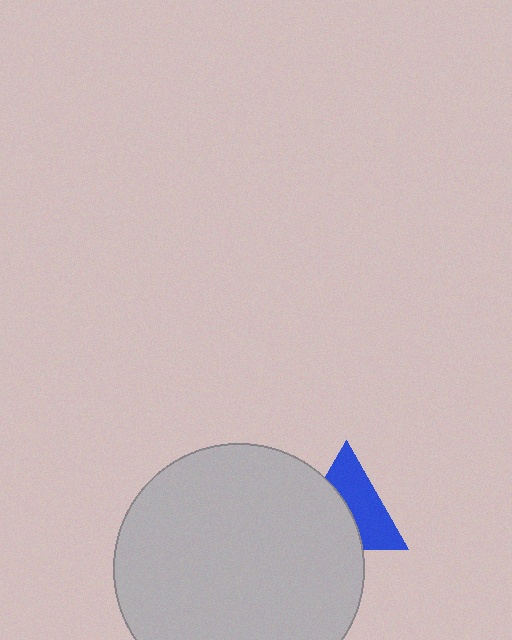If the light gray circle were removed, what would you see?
You would see the complete blue triangle.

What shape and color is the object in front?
The object in front is a light gray circle.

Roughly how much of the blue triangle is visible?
About half of it is visible (roughly 52%).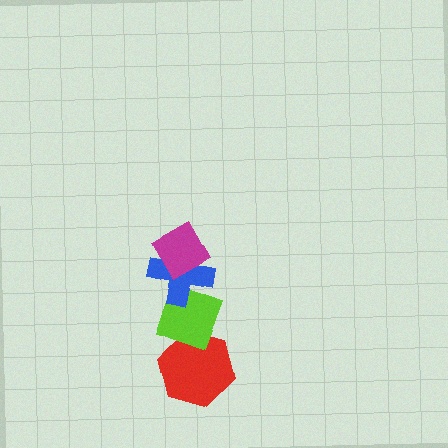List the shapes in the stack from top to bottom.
From top to bottom: the magenta diamond, the blue cross, the lime diamond, the red hexagon.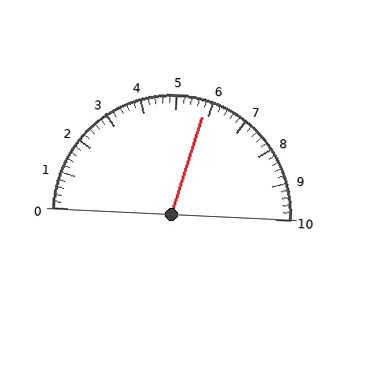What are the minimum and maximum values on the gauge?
The gauge ranges from 0 to 10.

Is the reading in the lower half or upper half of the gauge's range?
The reading is in the upper half of the range (0 to 10).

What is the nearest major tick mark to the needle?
The nearest major tick mark is 6.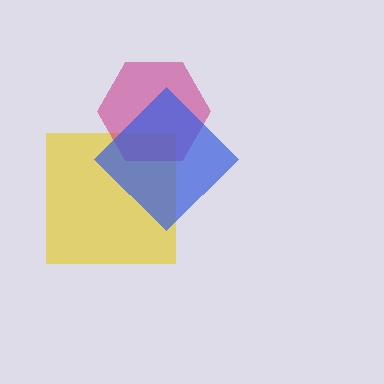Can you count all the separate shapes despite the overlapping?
Yes, there are 3 separate shapes.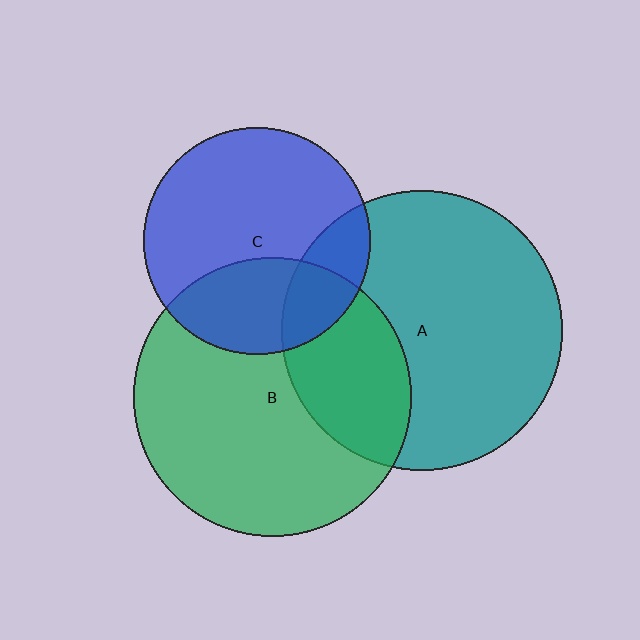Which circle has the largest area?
Circle A (teal).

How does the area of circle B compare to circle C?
Approximately 1.5 times.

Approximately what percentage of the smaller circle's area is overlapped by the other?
Approximately 20%.